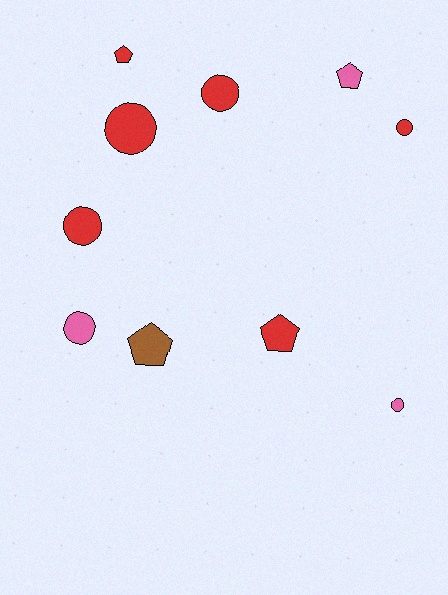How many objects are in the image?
There are 10 objects.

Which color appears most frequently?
Red, with 6 objects.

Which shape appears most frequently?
Circle, with 6 objects.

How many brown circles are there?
There are no brown circles.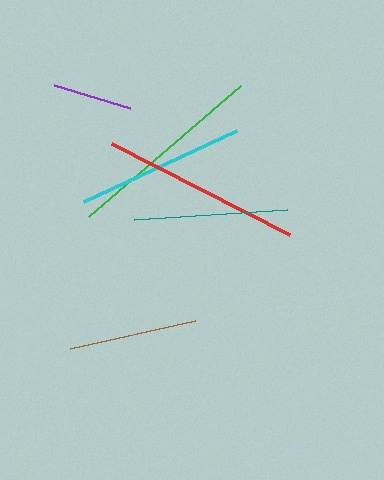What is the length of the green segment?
The green segment is approximately 201 pixels long.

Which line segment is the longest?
The green line is the longest at approximately 201 pixels.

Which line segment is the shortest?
The purple line is the shortest at approximately 79 pixels.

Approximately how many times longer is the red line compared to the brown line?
The red line is approximately 1.6 times the length of the brown line.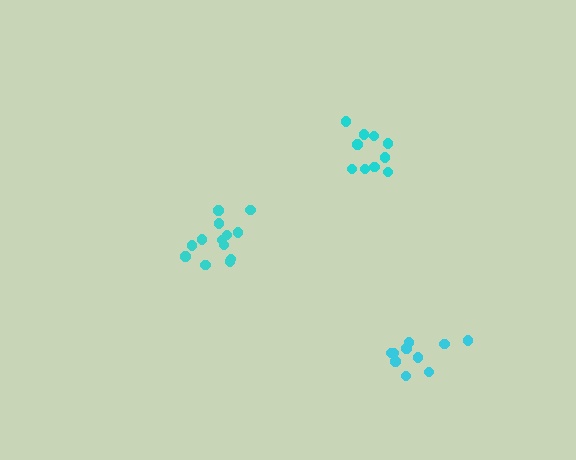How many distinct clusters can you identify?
There are 3 distinct clusters.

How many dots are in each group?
Group 1: 13 dots, Group 2: 10 dots, Group 3: 10 dots (33 total).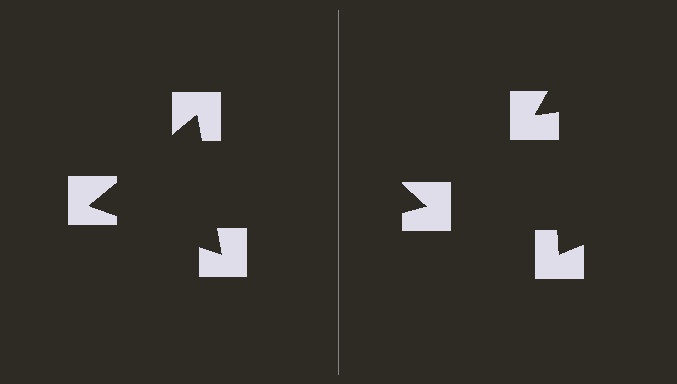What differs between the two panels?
The notched squares are positioned identically on both sides; only the wedge orientations differ. On the left they align to a triangle; on the right they are misaligned.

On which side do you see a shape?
An illusory triangle appears on the left side. On the right side the wedge cuts are rotated, so no coherent shape forms.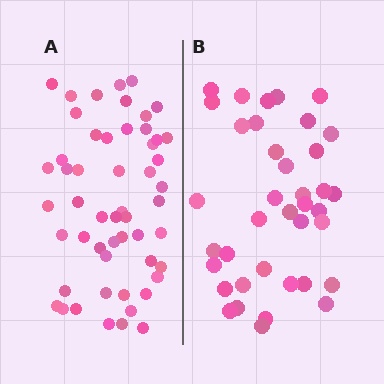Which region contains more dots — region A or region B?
Region A (the left region) has more dots.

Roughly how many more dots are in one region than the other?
Region A has approximately 15 more dots than region B.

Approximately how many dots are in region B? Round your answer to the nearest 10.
About 40 dots. (The exact count is 38, which rounds to 40.)